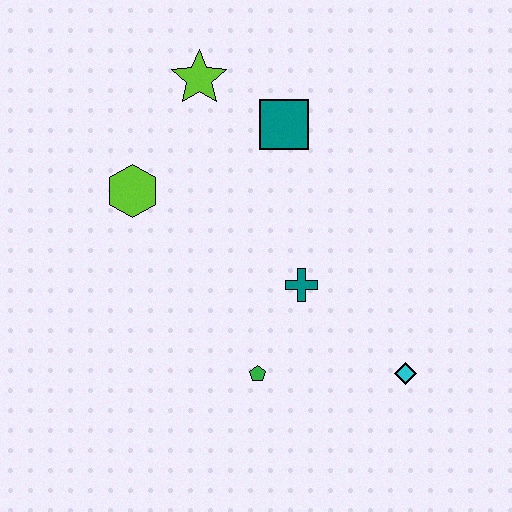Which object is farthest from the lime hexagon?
The cyan diamond is farthest from the lime hexagon.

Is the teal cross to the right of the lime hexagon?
Yes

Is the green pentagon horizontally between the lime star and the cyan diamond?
Yes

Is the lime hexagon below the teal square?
Yes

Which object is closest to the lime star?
The teal square is closest to the lime star.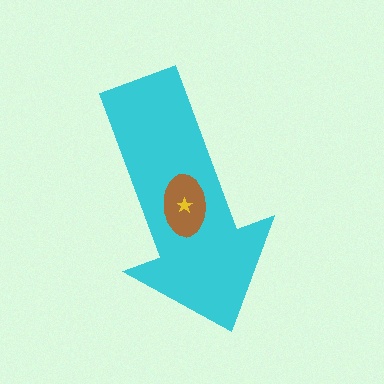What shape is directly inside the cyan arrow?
The brown ellipse.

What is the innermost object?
The yellow star.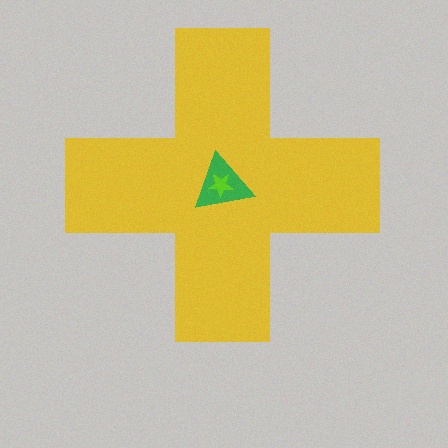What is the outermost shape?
The yellow cross.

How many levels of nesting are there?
3.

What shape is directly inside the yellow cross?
The green triangle.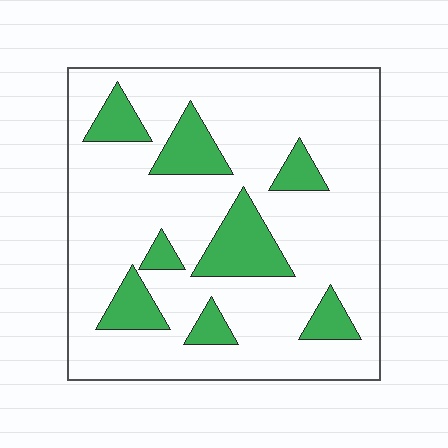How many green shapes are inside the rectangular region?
8.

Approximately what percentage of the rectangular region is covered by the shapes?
Approximately 20%.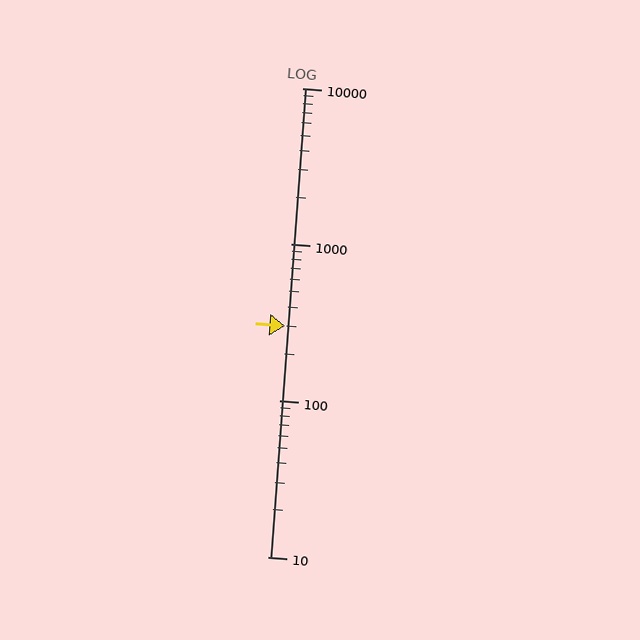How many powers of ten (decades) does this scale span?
The scale spans 3 decades, from 10 to 10000.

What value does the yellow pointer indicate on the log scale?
The pointer indicates approximately 300.